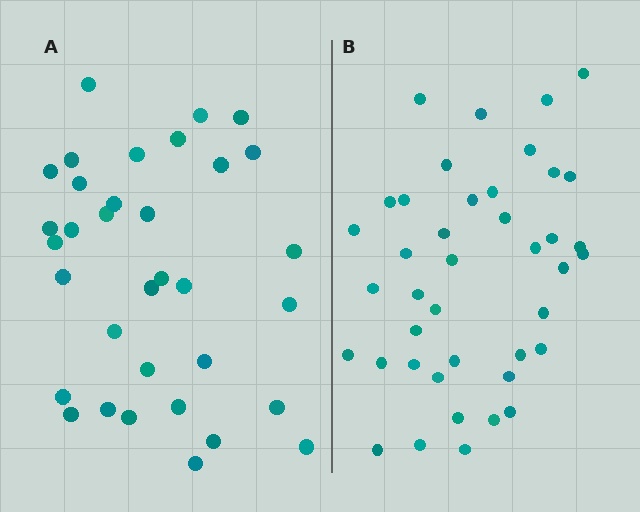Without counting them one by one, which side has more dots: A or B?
Region B (the right region) has more dots.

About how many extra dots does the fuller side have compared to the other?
Region B has roughly 8 or so more dots than region A.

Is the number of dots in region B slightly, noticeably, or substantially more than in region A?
Region B has only slightly more — the two regions are fairly close. The ratio is roughly 1.2 to 1.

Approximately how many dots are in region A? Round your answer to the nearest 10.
About 30 dots. (The exact count is 34, which rounds to 30.)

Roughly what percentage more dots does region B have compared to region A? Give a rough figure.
About 20% more.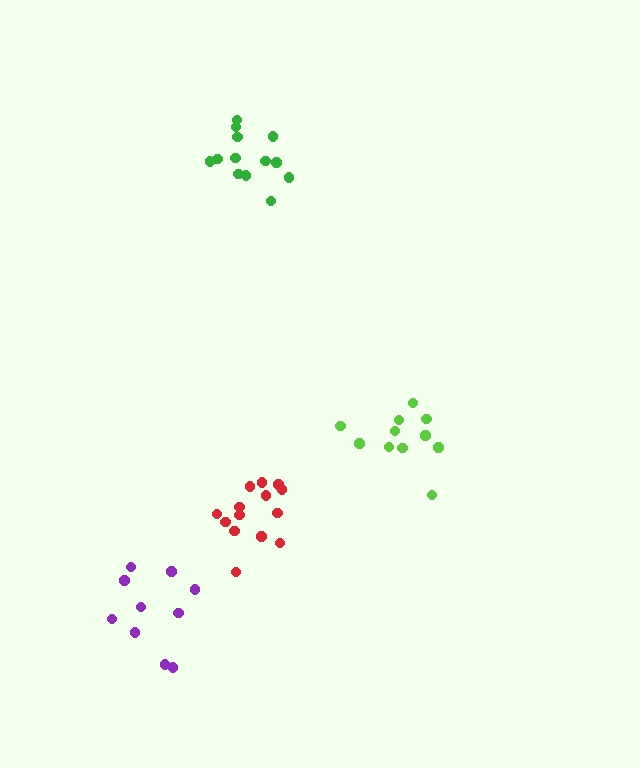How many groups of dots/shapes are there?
There are 4 groups.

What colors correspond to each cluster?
The clusters are colored: green, lime, purple, red.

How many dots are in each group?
Group 1: 13 dots, Group 2: 11 dots, Group 3: 10 dots, Group 4: 14 dots (48 total).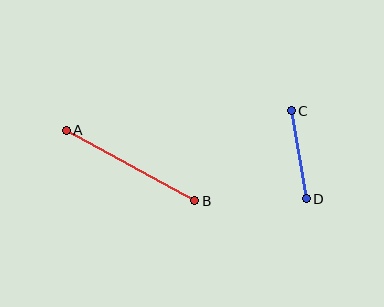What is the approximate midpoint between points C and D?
The midpoint is at approximately (299, 155) pixels.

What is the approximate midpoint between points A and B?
The midpoint is at approximately (130, 165) pixels.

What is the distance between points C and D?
The distance is approximately 89 pixels.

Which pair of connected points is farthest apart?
Points A and B are farthest apart.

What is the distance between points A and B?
The distance is approximately 147 pixels.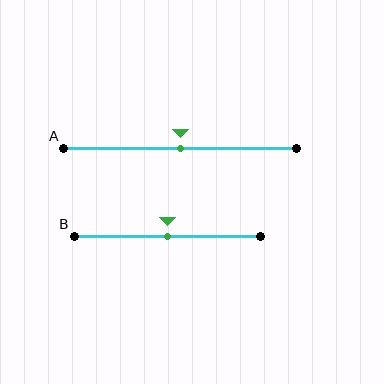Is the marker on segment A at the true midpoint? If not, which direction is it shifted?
Yes, the marker on segment A is at the true midpoint.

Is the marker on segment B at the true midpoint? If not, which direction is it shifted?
Yes, the marker on segment B is at the true midpoint.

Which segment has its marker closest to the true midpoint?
Segment A has its marker closest to the true midpoint.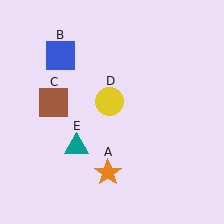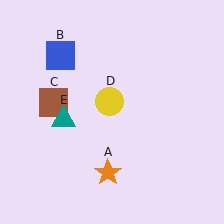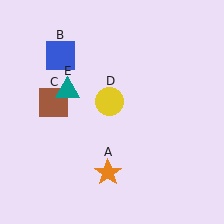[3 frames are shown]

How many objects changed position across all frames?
1 object changed position: teal triangle (object E).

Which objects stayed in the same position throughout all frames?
Orange star (object A) and blue square (object B) and brown square (object C) and yellow circle (object D) remained stationary.